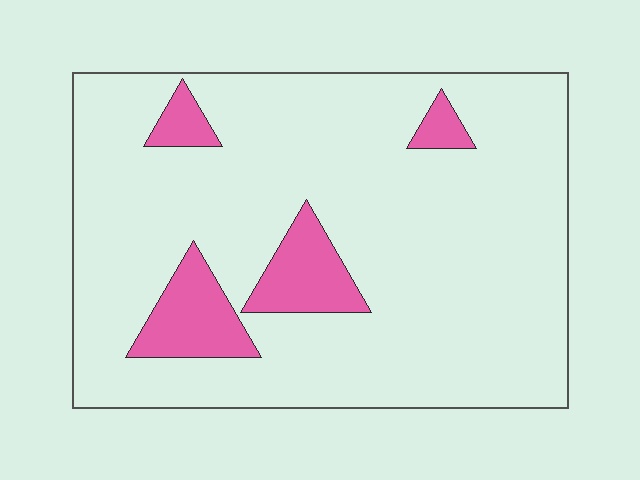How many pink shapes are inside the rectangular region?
4.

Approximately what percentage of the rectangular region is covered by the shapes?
Approximately 10%.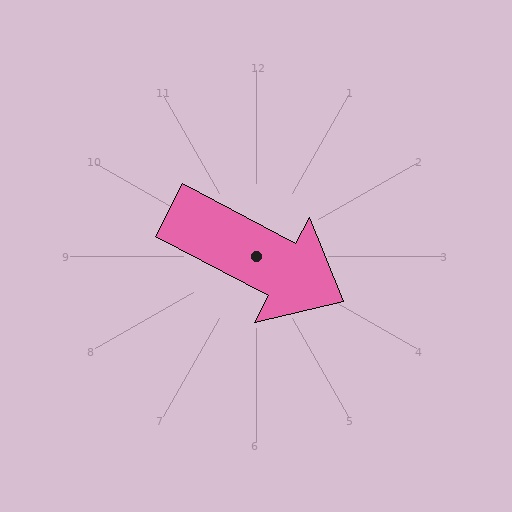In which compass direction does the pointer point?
Southeast.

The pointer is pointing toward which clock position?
Roughly 4 o'clock.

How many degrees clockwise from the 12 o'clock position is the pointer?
Approximately 118 degrees.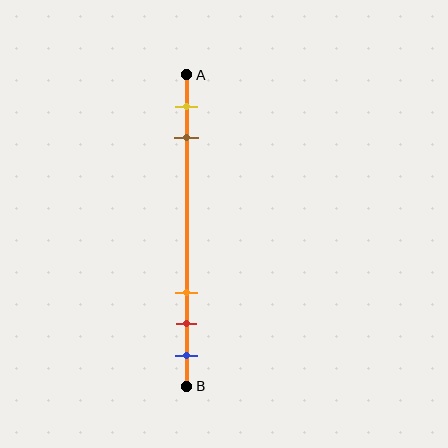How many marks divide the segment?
There are 5 marks dividing the segment.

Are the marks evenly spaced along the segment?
No, the marks are not evenly spaced.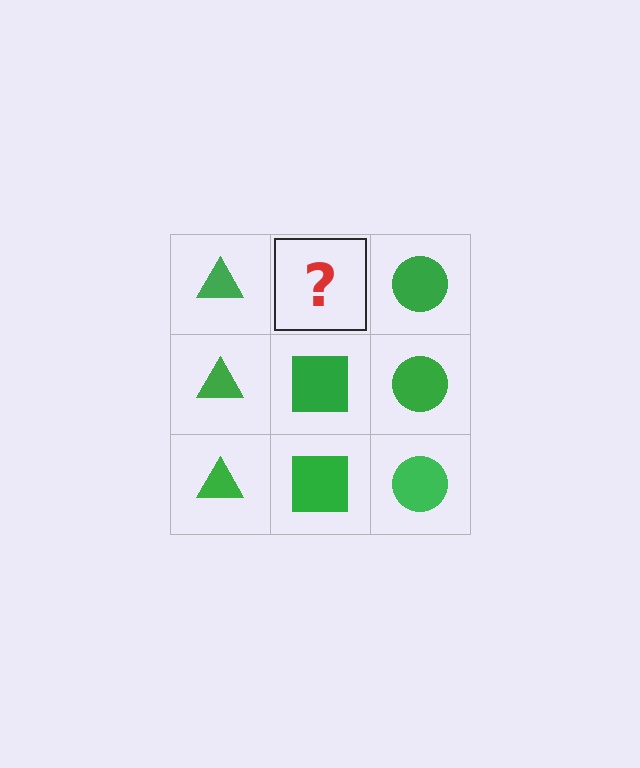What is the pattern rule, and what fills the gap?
The rule is that each column has a consistent shape. The gap should be filled with a green square.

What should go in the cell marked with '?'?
The missing cell should contain a green square.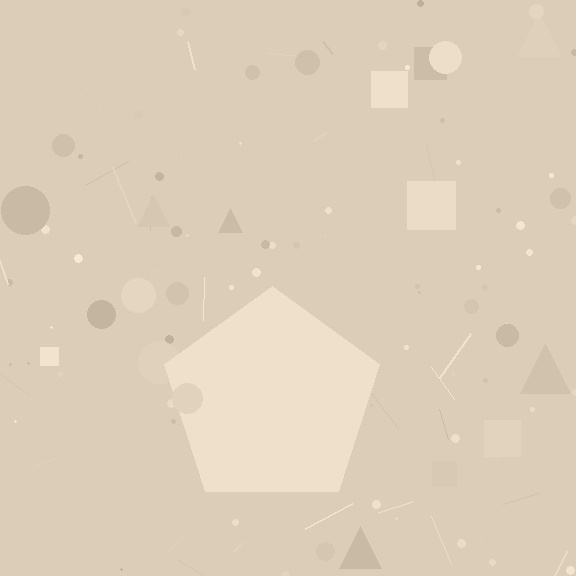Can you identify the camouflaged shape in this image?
The camouflaged shape is a pentagon.